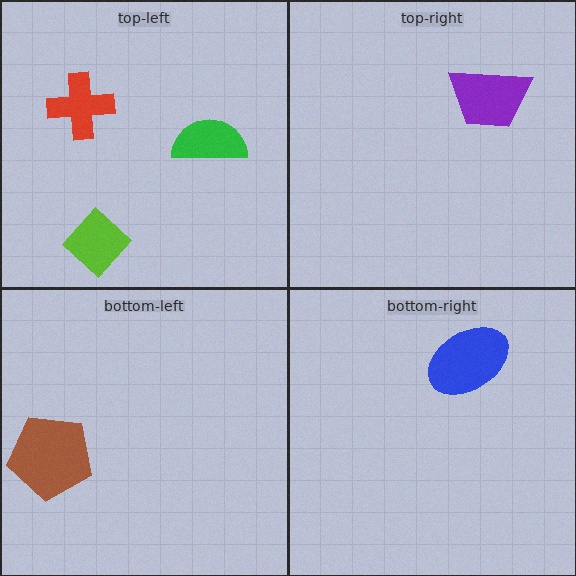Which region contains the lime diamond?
The top-left region.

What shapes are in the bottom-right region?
The blue ellipse.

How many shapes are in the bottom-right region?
1.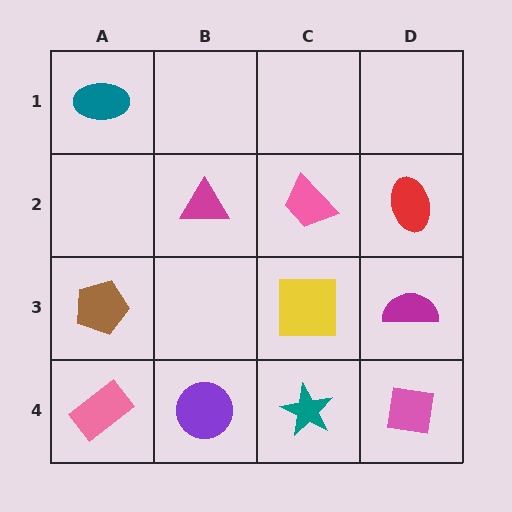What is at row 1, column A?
A teal ellipse.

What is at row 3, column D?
A magenta semicircle.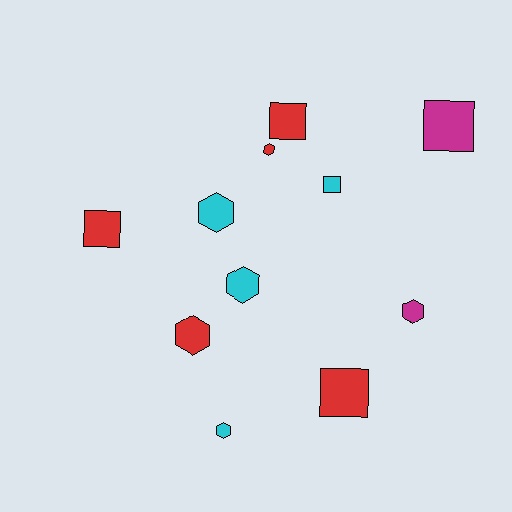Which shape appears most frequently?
Hexagon, with 6 objects.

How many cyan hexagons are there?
There are 3 cyan hexagons.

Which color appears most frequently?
Red, with 5 objects.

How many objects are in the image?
There are 11 objects.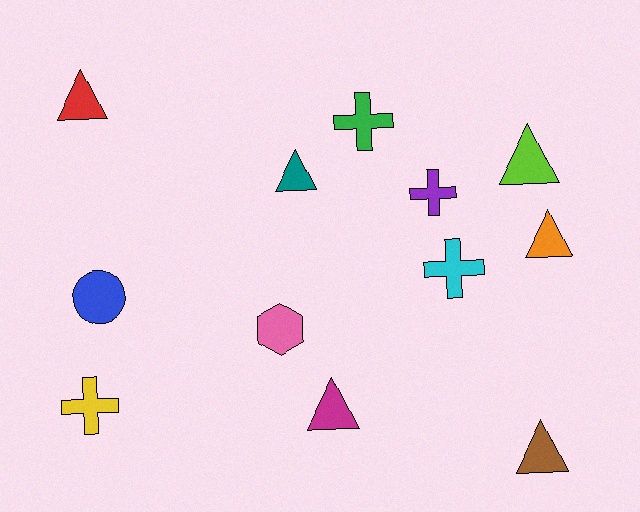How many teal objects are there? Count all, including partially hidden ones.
There is 1 teal object.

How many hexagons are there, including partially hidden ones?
There is 1 hexagon.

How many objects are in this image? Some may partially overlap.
There are 12 objects.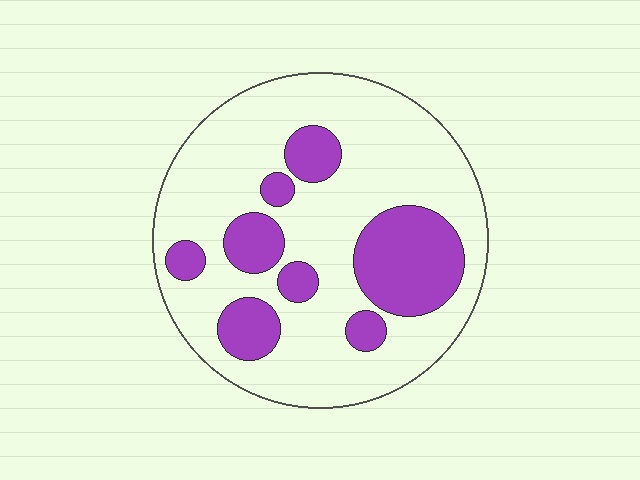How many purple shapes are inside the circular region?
8.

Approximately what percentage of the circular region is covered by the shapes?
Approximately 25%.